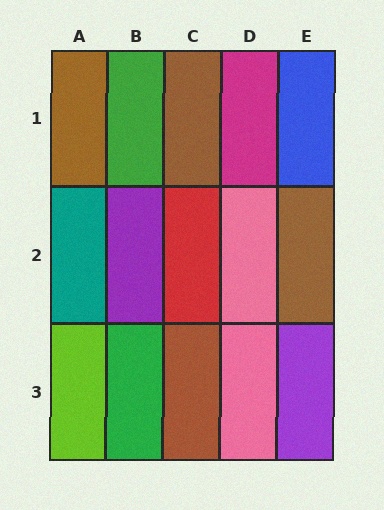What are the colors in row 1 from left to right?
Brown, green, brown, magenta, blue.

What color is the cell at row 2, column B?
Purple.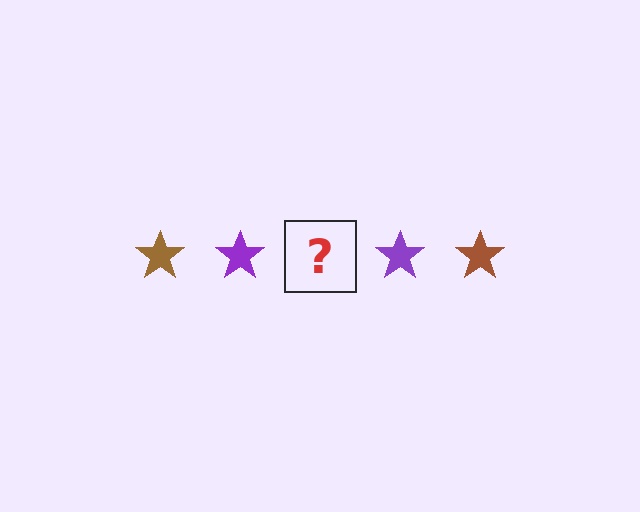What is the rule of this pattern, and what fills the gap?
The rule is that the pattern cycles through brown, purple stars. The gap should be filled with a brown star.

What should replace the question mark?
The question mark should be replaced with a brown star.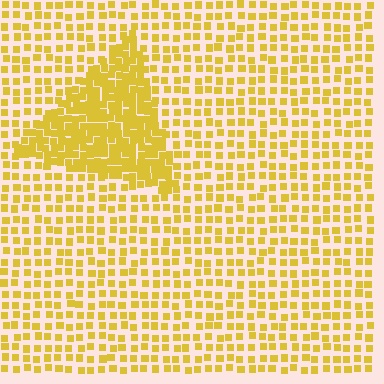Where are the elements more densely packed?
The elements are more densely packed inside the triangle boundary.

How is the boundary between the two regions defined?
The boundary is defined by a change in element density (approximately 2.2x ratio). All elements are the same color, size, and shape.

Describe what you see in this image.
The image contains small yellow elements arranged at two different densities. A triangle-shaped region is visible where the elements are more densely packed than the surrounding area.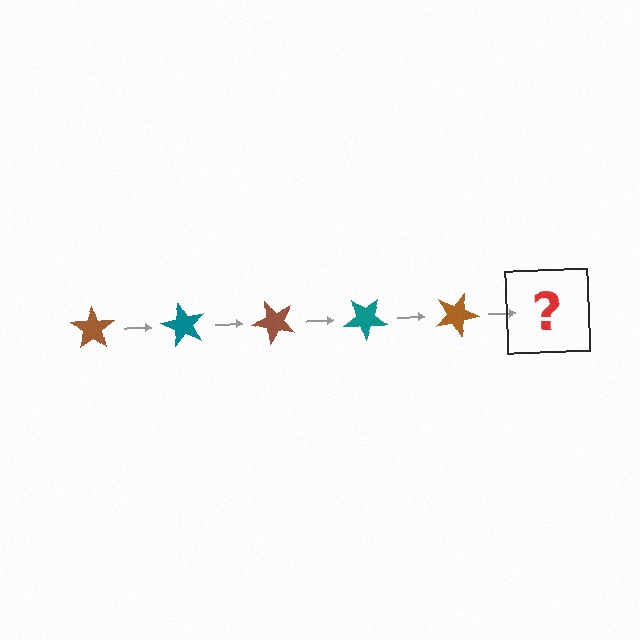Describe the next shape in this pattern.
It should be a teal star, rotated 300 degrees from the start.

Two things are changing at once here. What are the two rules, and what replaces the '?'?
The two rules are that it rotates 60 degrees each step and the color cycles through brown and teal. The '?' should be a teal star, rotated 300 degrees from the start.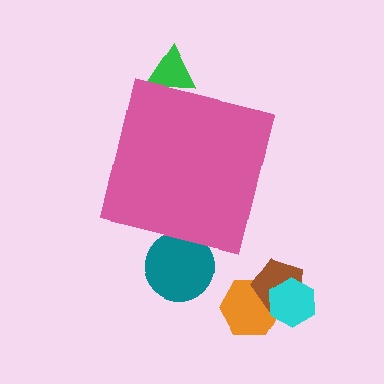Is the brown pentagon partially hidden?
No, the brown pentagon is fully visible.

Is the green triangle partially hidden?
Yes, the green triangle is partially hidden behind the pink square.